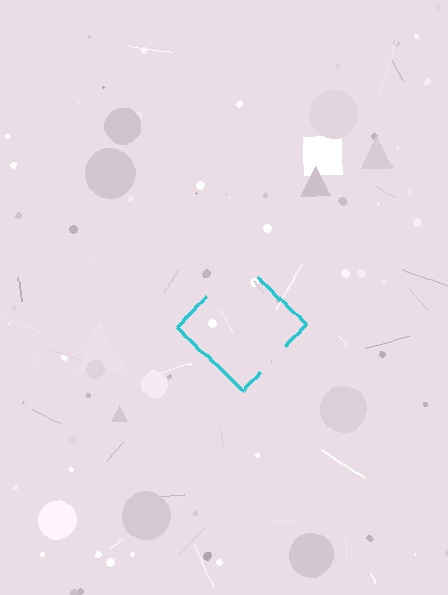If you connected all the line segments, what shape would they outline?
They would outline a diamond.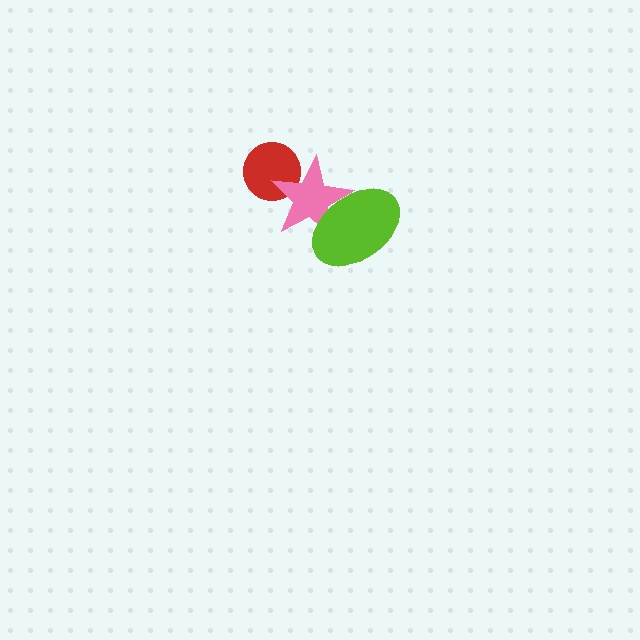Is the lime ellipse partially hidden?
No, no other shape covers it.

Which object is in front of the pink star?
The lime ellipse is in front of the pink star.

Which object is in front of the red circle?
The pink star is in front of the red circle.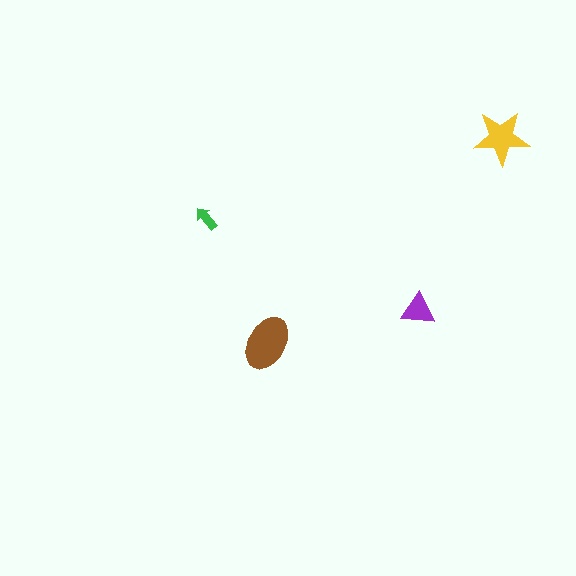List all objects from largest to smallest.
The brown ellipse, the yellow star, the purple triangle, the green arrow.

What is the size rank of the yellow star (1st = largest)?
2nd.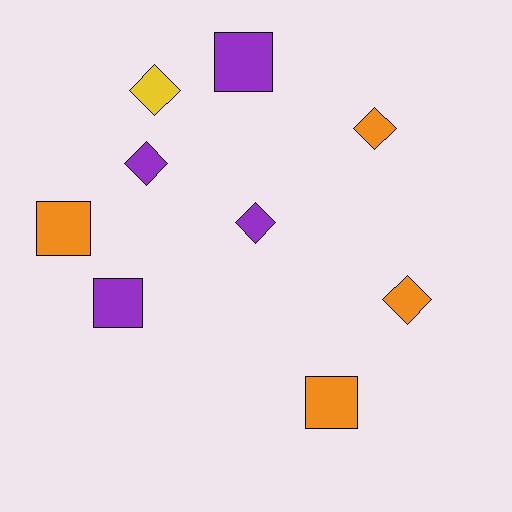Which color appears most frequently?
Orange, with 4 objects.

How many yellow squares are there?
There are no yellow squares.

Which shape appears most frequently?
Diamond, with 5 objects.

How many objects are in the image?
There are 9 objects.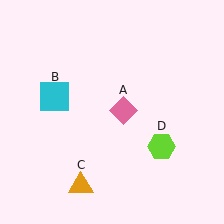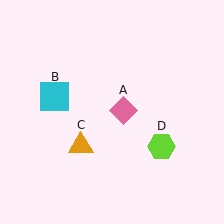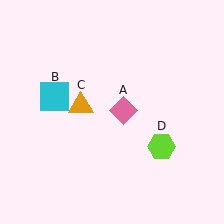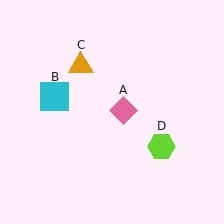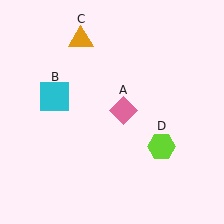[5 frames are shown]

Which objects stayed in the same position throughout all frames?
Pink diamond (object A) and cyan square (object B) and lime hexagon (object D) remained stationary.